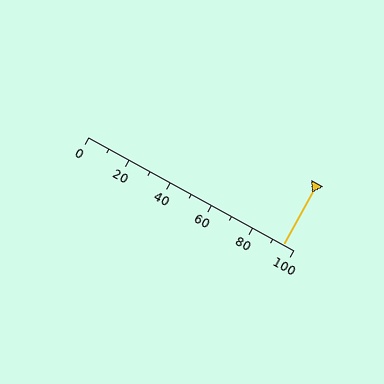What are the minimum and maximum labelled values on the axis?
The axis runs from 0 to 100.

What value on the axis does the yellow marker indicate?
The marker indicates approximately 95.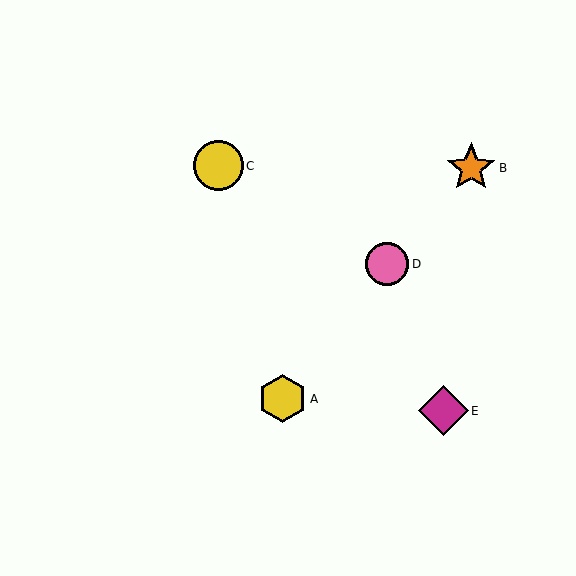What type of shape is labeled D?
Shape D is a pink circle.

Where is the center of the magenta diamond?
The center of the magenta diamond is at (443, 411).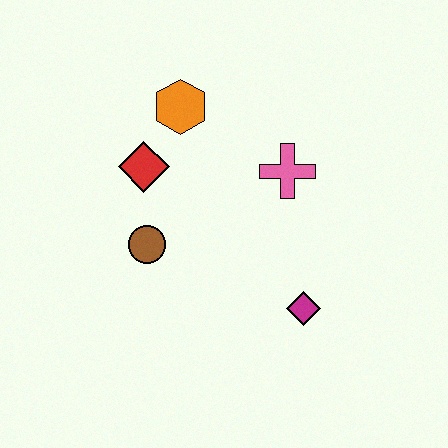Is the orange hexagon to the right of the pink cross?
No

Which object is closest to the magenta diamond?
The pink cross is closest to the magenta diamond.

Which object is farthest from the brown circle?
The magenta diamond is farthest from the brown circle.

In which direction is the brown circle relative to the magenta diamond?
The brown circle is to the left of the magenta diamond.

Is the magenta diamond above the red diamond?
No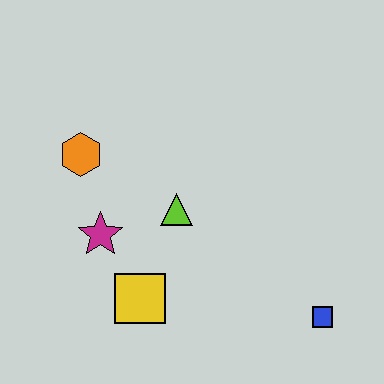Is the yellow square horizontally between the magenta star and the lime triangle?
Yes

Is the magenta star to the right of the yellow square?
No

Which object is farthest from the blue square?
The orange hexagon is farthest from the blue square.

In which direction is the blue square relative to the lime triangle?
The blue square is to the right of the lime triangle.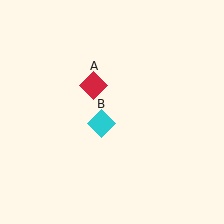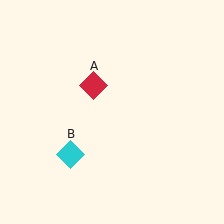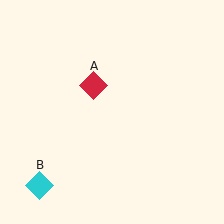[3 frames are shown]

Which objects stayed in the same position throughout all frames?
Red diamond (object A) remained stationary.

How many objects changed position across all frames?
1 object changed position: cyan diamond (object B).